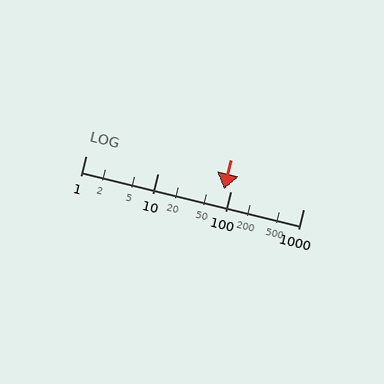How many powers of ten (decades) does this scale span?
The scale spans 3 decades, from 1 to 1000.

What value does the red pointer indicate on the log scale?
The pointer indicates approximately 80.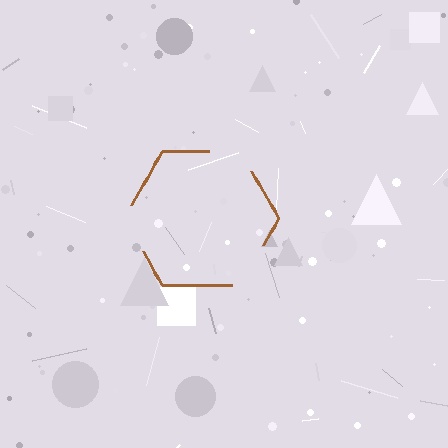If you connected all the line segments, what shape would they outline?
They would outline a hexagon.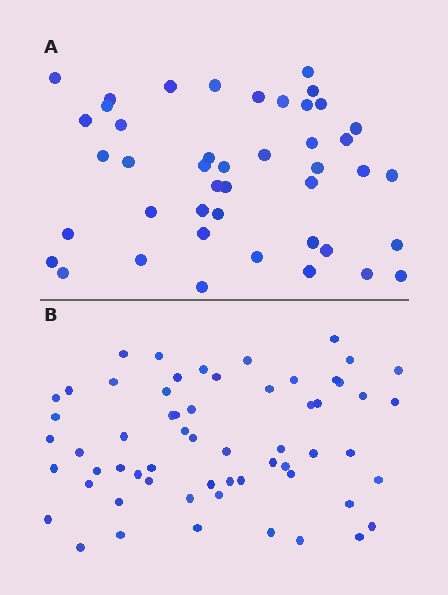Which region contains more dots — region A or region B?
Region B (the bottom region) has more dots.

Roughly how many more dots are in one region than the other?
Region B has approximately 15 more dots than region A.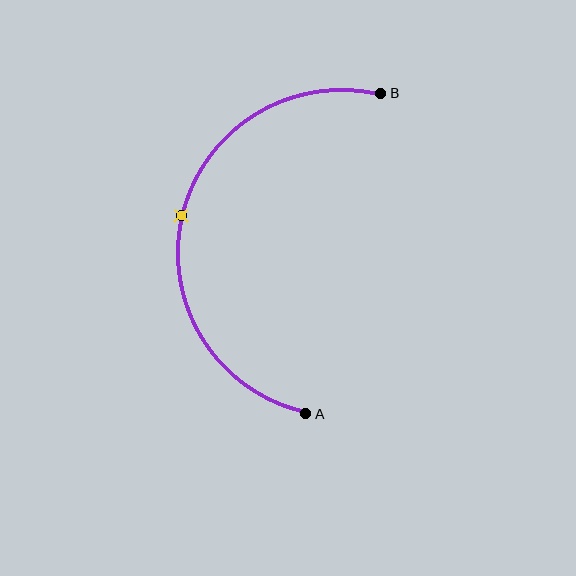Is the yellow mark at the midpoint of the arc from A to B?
Yes. The yellow mark lies on the arc at equal arc-length from both A and B — it is the arc midpoint.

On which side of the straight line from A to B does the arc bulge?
The arc bulges to the left of the straight line connecting A and B.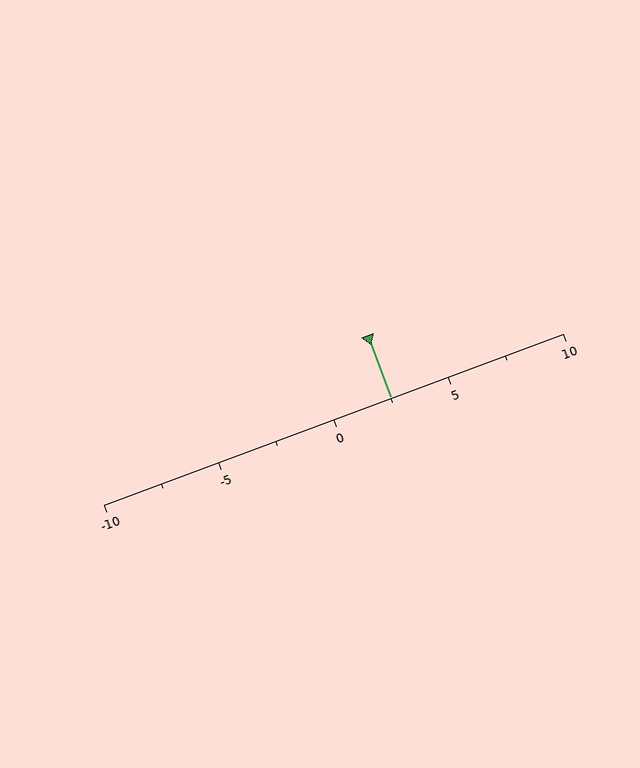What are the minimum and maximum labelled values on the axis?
The axis runs from -10 to 10.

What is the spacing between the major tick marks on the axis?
The major ticks are spaced 5 apart.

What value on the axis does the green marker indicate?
The marker indicates approximately 2.5.